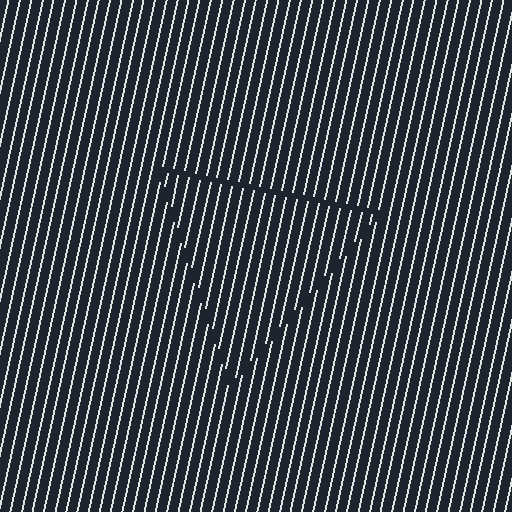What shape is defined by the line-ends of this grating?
An illusory triangle. The interior of the shape contains the same grating, shifted by half a period — the contour is defined by the phase discontinuity where line-ends from the inner and outer gratings abut.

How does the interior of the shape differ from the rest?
The interior of the shape contains the same grating, shifted by half a period — the contour is defined by the phase discontinuity where line-ends from the inner and outer gratings abut.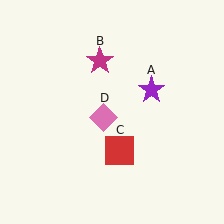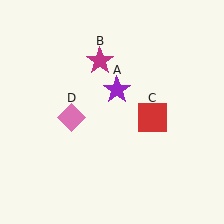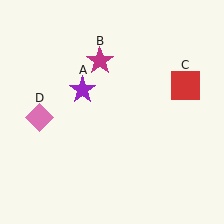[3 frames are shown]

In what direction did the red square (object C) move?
The red square (object C) moved up and to the right.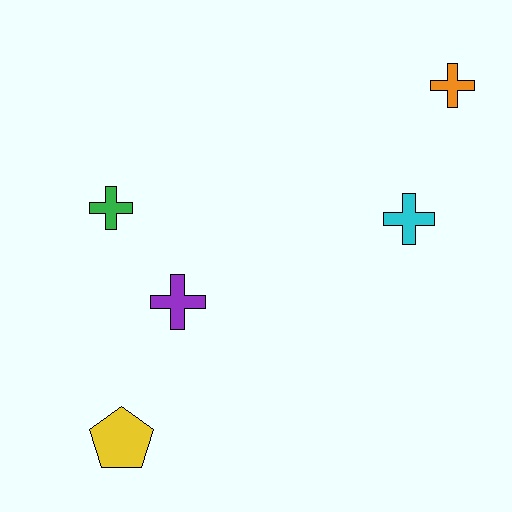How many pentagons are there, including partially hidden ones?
There is 1 pentagon.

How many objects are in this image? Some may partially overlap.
There are 5 objects.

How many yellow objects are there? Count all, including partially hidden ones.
There is 1 yellow object.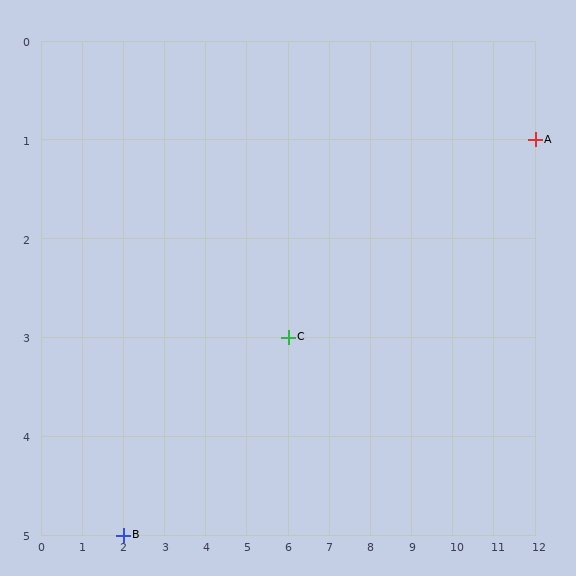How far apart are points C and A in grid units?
Points C and A are 6 columns and 2 rows apart (about 6.3 grid units diagonally).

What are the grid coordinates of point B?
Point B is at grid coordinates (2, 5).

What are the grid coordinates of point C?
Point C is at grid coordinates (6, 3).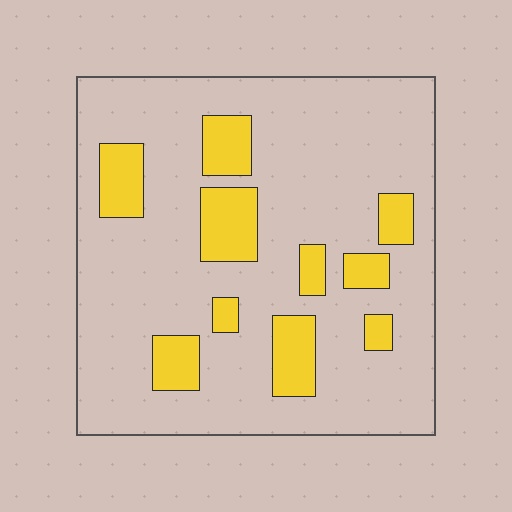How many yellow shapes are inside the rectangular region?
10.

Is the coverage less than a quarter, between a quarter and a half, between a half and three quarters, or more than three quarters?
Less than a quarter.